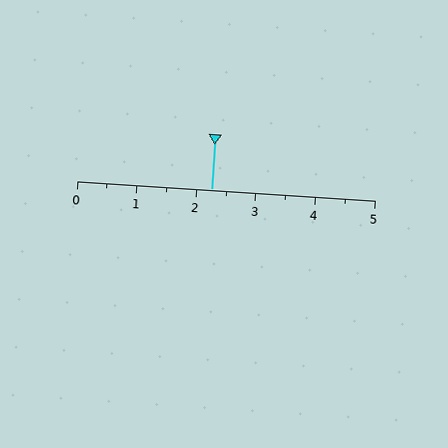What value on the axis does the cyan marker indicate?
The marker indicates approximately 2.2.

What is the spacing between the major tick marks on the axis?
The major ticks are spaced 1 apart.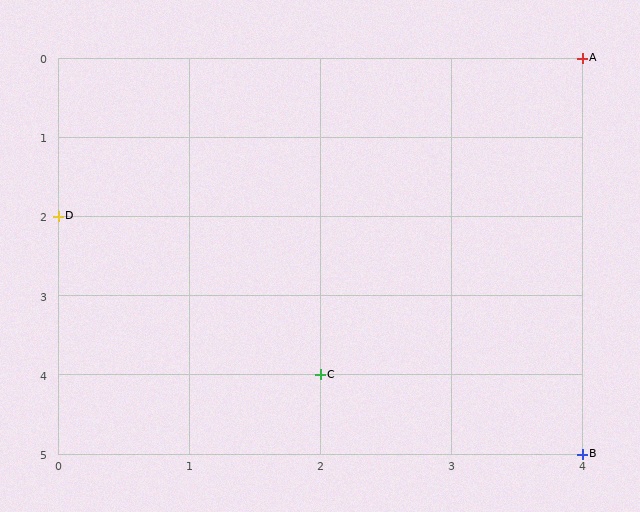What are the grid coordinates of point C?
Point C is at grid coordinates (2, 4).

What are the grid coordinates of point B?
Point B is at grid coordinates (4, 5).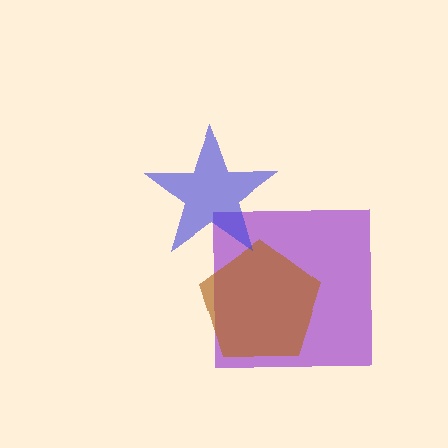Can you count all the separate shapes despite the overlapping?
Yes, there are 3 separate shapes.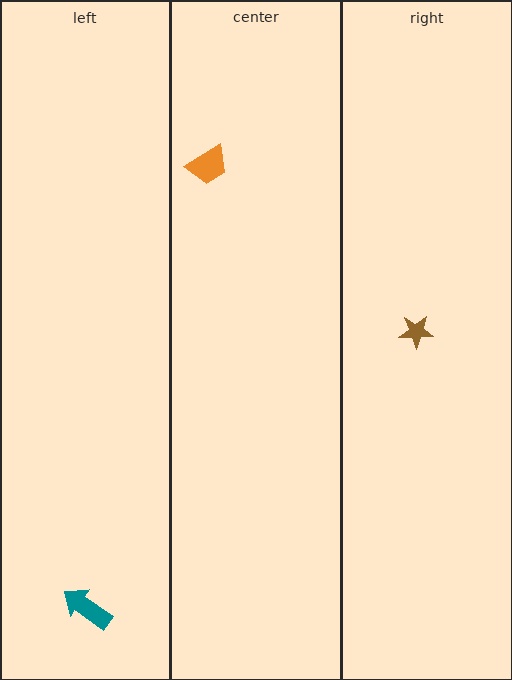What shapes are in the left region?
The teal arrow.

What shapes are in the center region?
The orange trapezoid.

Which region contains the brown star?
The right region.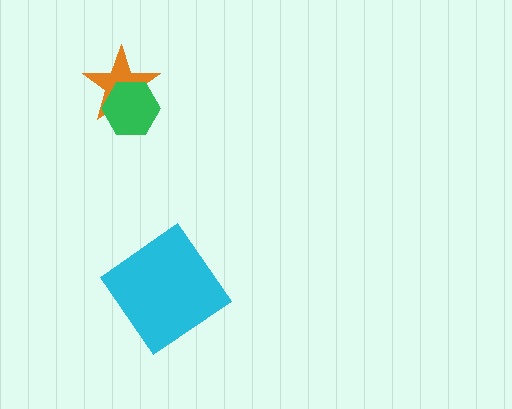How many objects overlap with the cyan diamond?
0 objects overlap with the cyan diamond.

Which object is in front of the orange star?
The green hexagon is in front of the orange star.